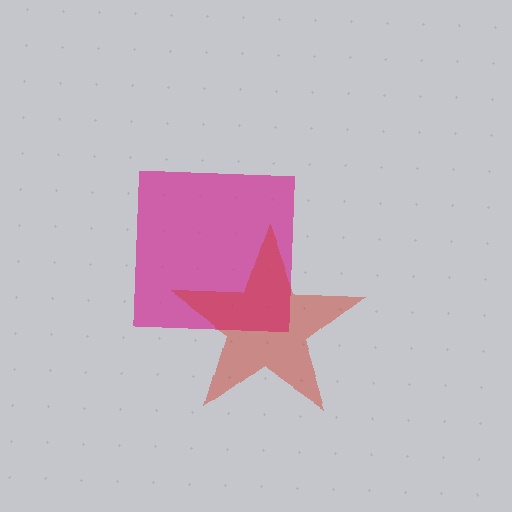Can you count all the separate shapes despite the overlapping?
Yes, there are 2 separate shapes.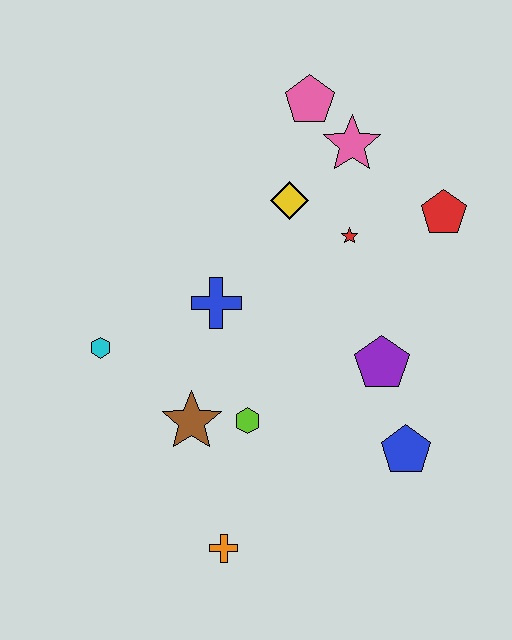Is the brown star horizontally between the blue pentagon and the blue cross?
No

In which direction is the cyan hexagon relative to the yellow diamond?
The cyan hexagon is to the left of the yellow diamond.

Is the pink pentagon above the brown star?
Yes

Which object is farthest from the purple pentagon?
The cyan hexagon is farthest from the purple pentagon.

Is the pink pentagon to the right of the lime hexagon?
Yes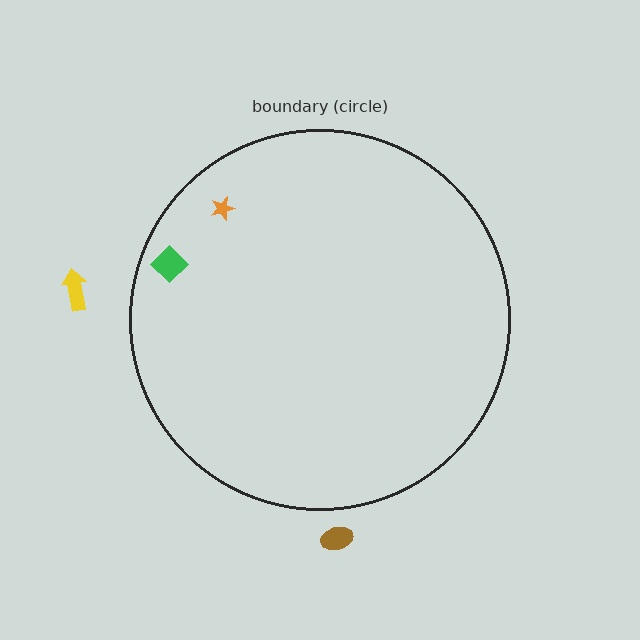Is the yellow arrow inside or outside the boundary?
Outside.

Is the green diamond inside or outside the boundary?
Inside.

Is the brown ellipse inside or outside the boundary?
Outside.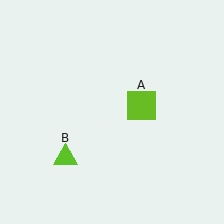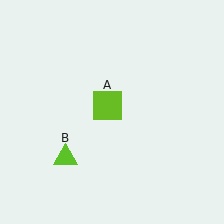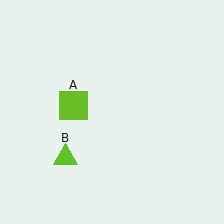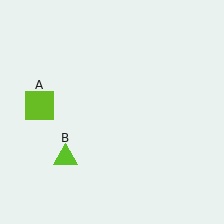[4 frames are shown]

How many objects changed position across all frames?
1 object changed position: lime square (object A).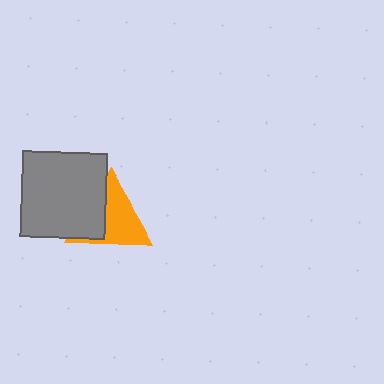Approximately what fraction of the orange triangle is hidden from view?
Roughly 39% of the orange triangle is hidden behind the gray square.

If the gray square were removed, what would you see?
You would see the complete orange triangle.